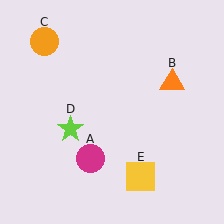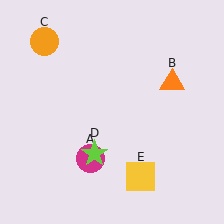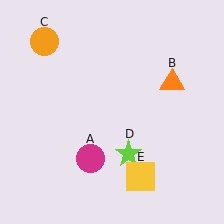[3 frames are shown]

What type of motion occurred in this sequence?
The lime star (object D) rotated counterclockwise around the center of the scene.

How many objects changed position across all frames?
1 object changed position: lime star (object D).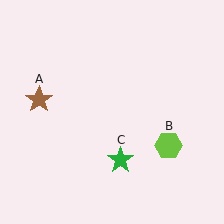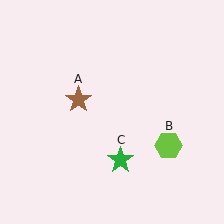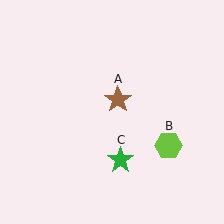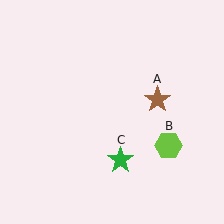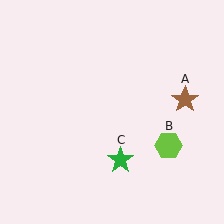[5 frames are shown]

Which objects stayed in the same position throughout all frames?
Lime hexagon (object B) and green star (object C) remained stationary.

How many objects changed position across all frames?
1 object changed position: brown star (object A).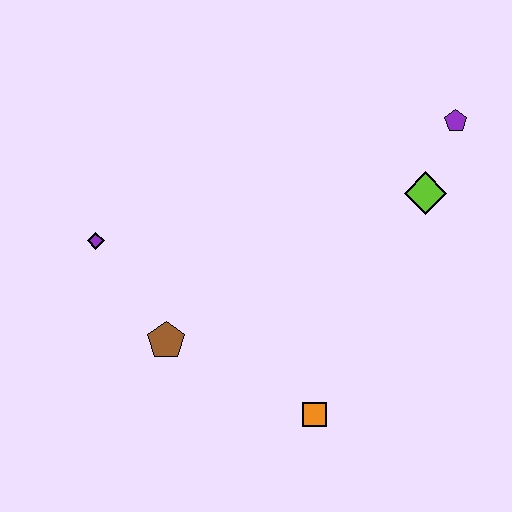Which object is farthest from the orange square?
The purple pentagon is farthest from the orange square.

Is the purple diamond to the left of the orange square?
Yes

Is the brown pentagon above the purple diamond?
No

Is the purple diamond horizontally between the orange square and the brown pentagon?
No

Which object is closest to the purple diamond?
The brown pentagon is closest to the purple diamond.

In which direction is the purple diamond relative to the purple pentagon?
The purple diamond is to the left of the purple pentagon.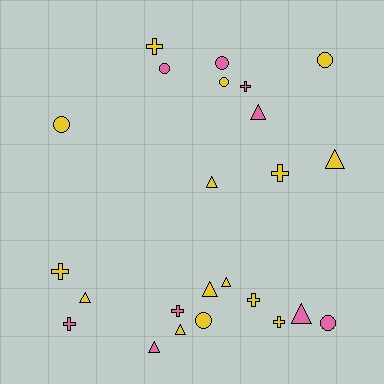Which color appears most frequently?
Yellow, with 15 objects.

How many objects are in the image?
There are 24 objects.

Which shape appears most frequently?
Triangle, with 9 objects.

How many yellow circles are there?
There are 4 yellow circles.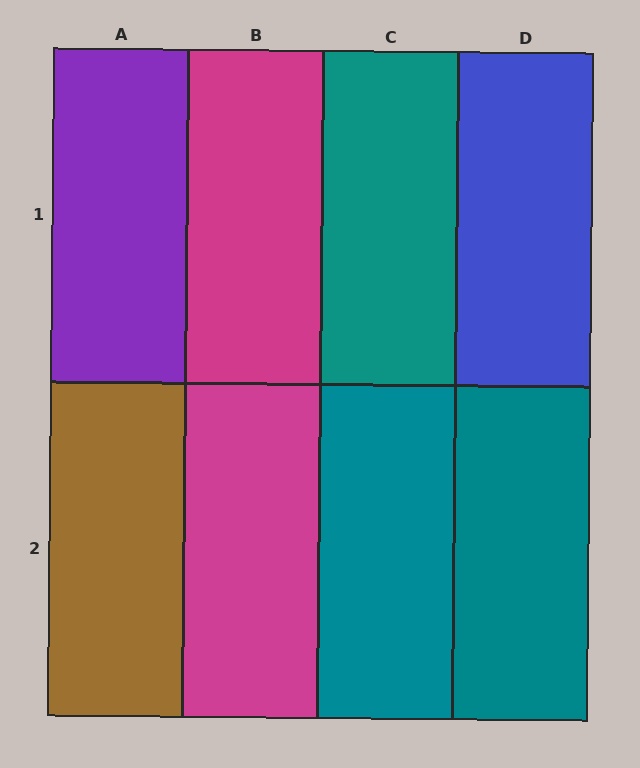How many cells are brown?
1 cell is brown.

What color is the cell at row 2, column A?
Brown.